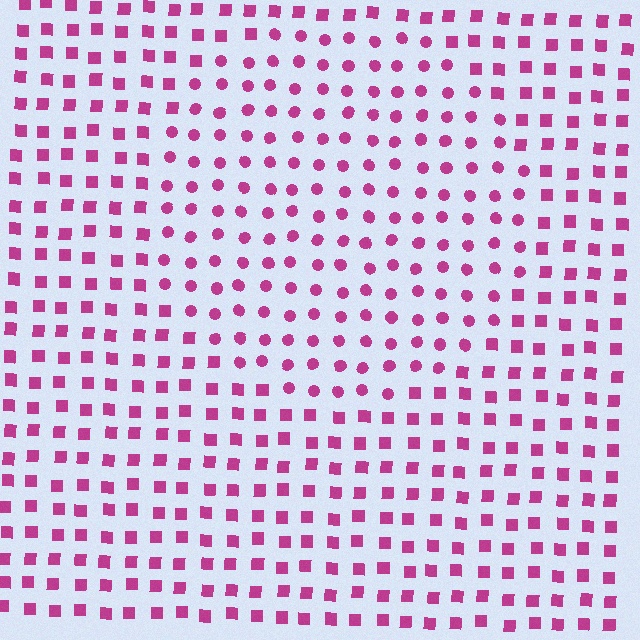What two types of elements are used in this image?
The image uses circles inside the circle region and squares outside it.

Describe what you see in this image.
The image is filled with small magenta elements arranged in a uniform grid. A circle-shaped region contains circles, while the surrounding area contains squares. The boundary is defined purely by the change in element shape.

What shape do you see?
I see a circle.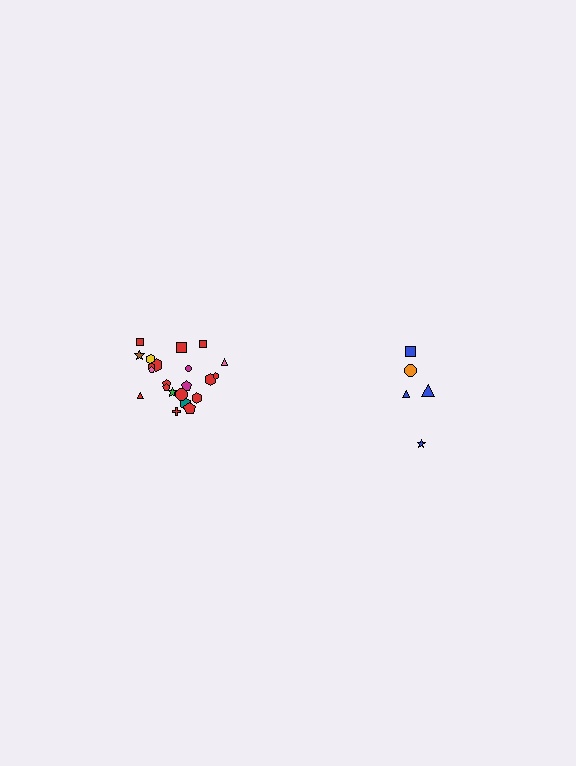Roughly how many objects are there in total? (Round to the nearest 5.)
Roughly 25 objects in total.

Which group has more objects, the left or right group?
The left group.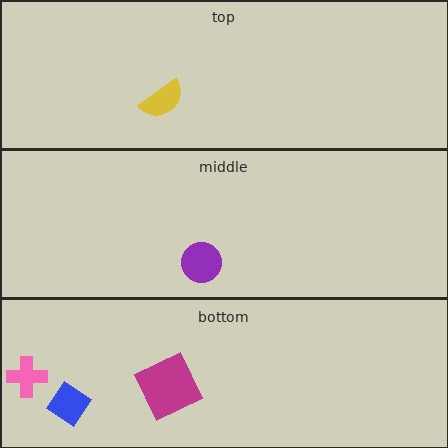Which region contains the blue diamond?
The bottom region.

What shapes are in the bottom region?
The blue diamond, the magenta square, the pink cross.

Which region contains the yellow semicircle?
The top region.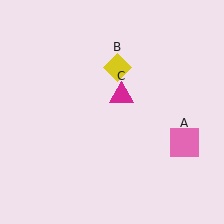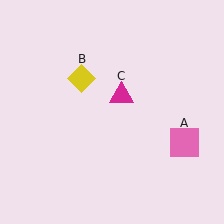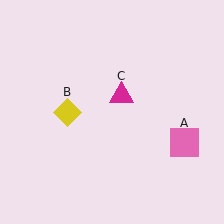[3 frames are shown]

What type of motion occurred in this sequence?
The yellow diamond (object B) rotated counterclockwise around the center of the scene.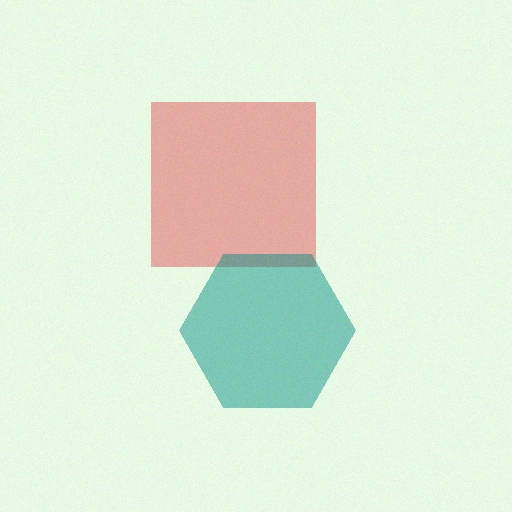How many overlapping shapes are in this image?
There are 2 overlapping shapes in the image.